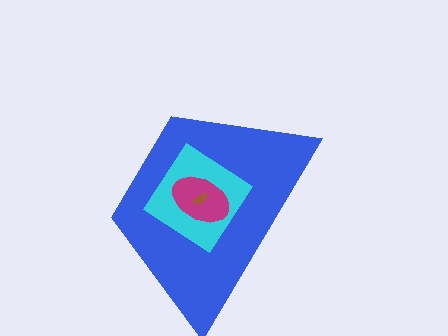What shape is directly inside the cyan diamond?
The magenta ellipse.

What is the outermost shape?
The blue trapezoid.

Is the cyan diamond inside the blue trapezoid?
Yes.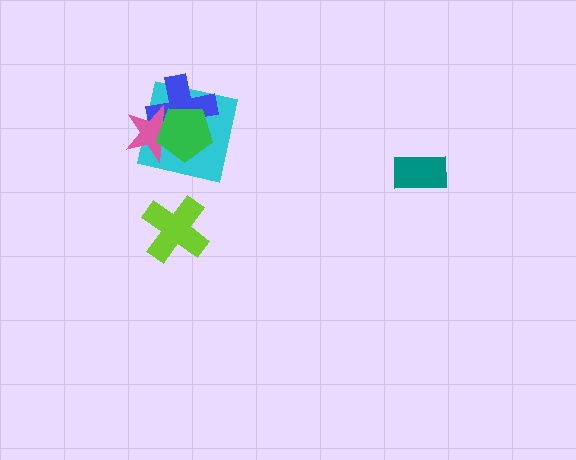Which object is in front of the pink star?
The green pentagon is in front of the pink star.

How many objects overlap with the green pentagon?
3 objects overlap with the green pentagon.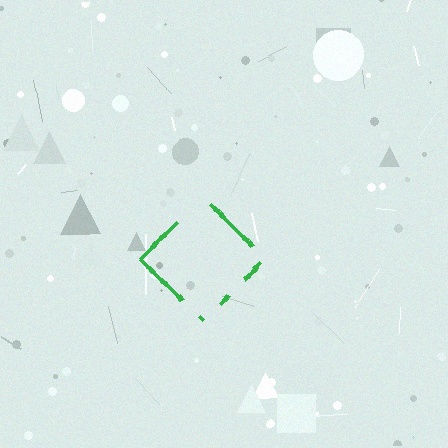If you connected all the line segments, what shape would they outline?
They would outline a diamond.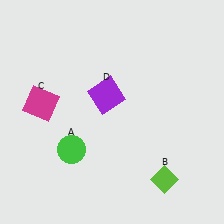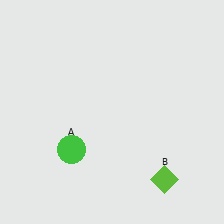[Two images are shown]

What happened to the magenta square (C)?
The magenta square (C) was removed in Image 2. It was in the top-left area of Image 1.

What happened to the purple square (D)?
The purple square (D) was removed in Image 2. It was in the top-left area of Image 1.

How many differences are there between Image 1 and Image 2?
There are 2 differences between the two images.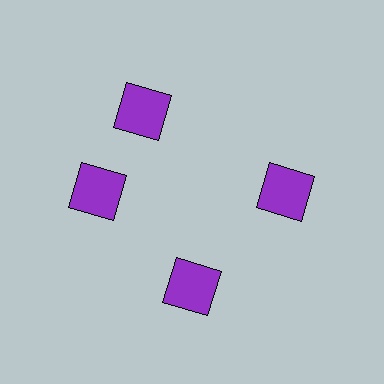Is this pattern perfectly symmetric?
No. The 4 purple squares are arranged in a ring, but one element near the 12 o'clock position is rotated out of alignment along the ring, breaking the 4-fold rotational symmetry.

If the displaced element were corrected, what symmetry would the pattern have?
It would have 4-fold rotational symmetry — the pattern would map onto itself every 90 degrees.